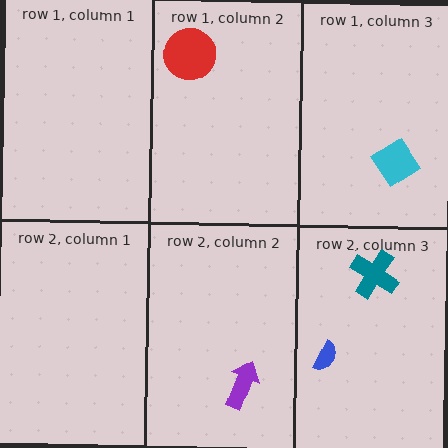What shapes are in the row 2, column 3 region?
The blue semicircle, the teal cross.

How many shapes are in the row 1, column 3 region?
1.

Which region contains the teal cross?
The row 2, column 3 region.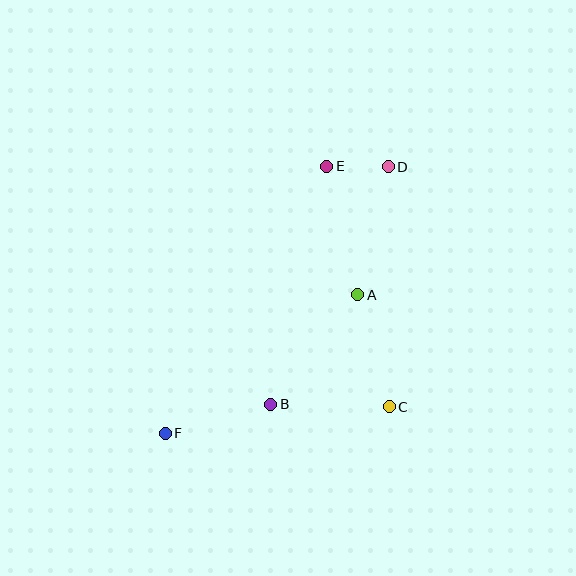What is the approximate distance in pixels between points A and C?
The distance between A and C is approximately 116 pixels.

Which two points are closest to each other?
Points D and E are closest to each other.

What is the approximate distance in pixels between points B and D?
The distance between B and D is approximately 265 pixels.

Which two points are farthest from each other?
Points D and F are farthest from each other.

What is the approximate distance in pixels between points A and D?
The distance between A and D is approximately 131 pixels.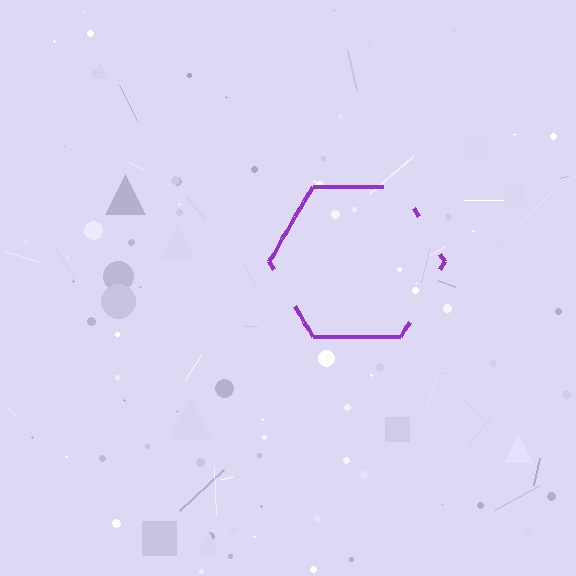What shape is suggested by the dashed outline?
The dashed outline suggests a hexagon.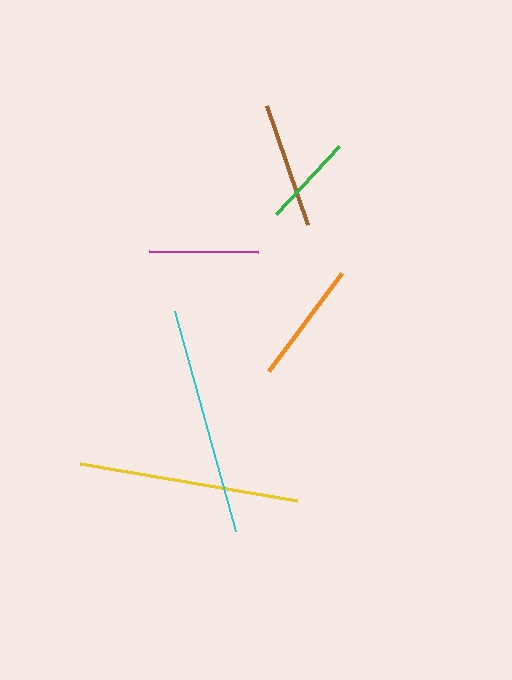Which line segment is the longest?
The cyan line is the longest at approximately 228 pixels.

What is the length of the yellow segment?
The yellow segment is approximately 221 pixels long.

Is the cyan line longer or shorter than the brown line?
The cyan line is longer than the brown line.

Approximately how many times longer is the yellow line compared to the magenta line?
The yellow line is approximately 2.0 times the length of the magenta line.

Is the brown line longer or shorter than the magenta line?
The brown line is longer than the magenta line.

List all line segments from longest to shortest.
From longest to shortest: cyan, yellow, brown, orange, magenta, green.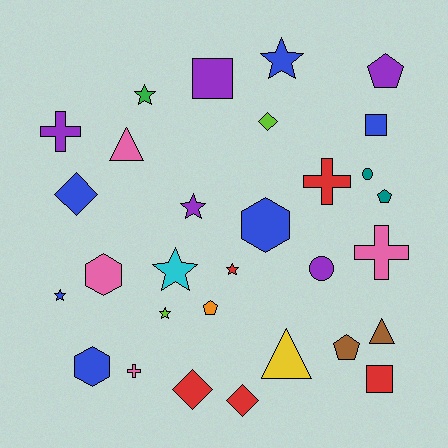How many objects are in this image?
There are 30 objects.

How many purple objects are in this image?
There are 5 purple objects.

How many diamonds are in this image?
There are 4 diamonds.